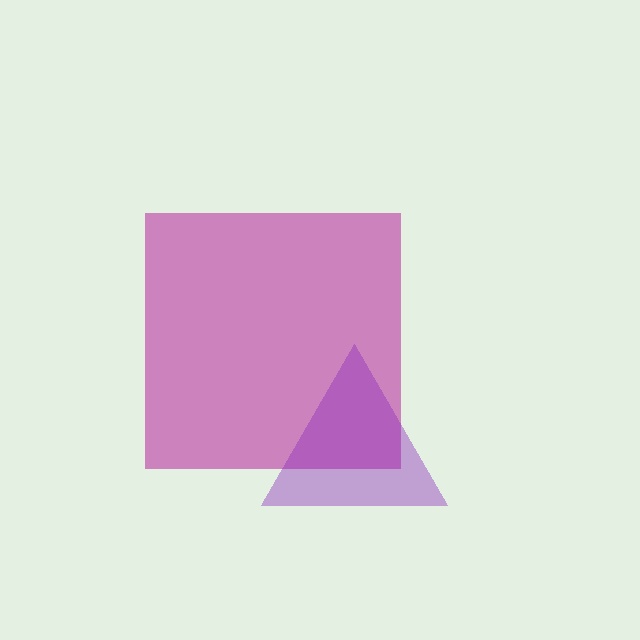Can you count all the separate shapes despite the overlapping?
Yes, there are 2 separate shapes.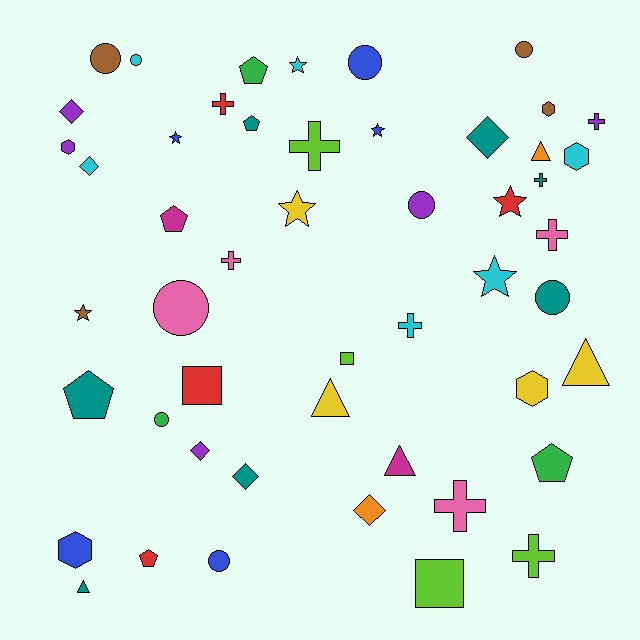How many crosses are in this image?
There are 9 crosses.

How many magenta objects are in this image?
There are 2 magenta objects.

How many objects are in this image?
There are 50 objects.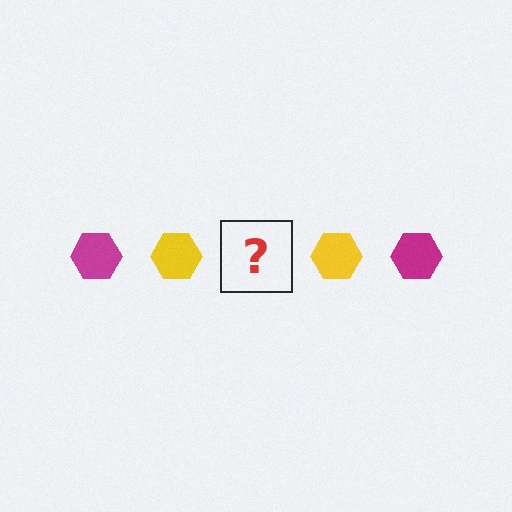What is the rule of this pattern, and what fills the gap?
The rule is that the pattern cycles through magenta, yellow hexagons. The gap should be filled with a magenta hexagon.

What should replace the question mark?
The question mark should be replaced with a magenta hexagon.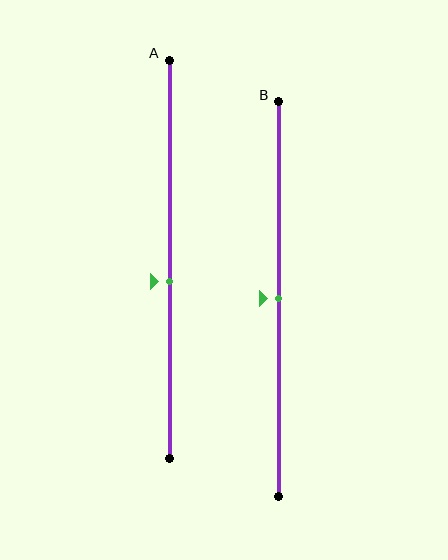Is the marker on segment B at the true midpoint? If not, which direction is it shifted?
Yes, the marker on segment B is at the true midpoint.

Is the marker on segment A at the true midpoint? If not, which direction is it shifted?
No, the marker on segment A is shifted downward by about 6% of the segment length.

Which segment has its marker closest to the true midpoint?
Segment B has its marker closest to the true midpoint.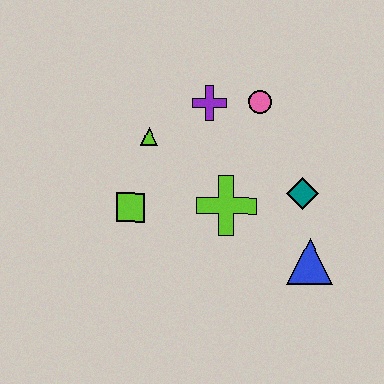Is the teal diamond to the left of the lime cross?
No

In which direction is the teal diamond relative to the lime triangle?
The teal diamond is to the right of the lime triangle.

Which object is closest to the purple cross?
The pink circle is closest to the purple cross.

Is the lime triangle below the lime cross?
No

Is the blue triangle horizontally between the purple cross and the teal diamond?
No